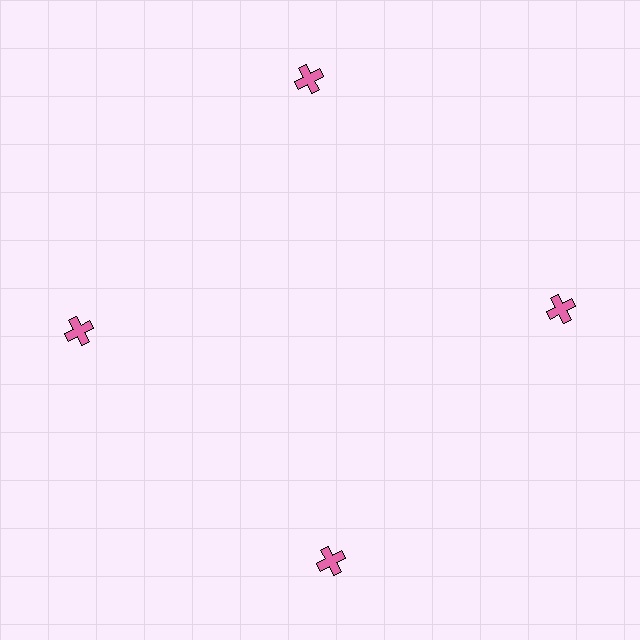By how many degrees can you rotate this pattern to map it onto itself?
The pattern maps onto itself every 90 degrees of rotation.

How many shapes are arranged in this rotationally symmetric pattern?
There are 4 shapes, arranged in 4 groups of 1.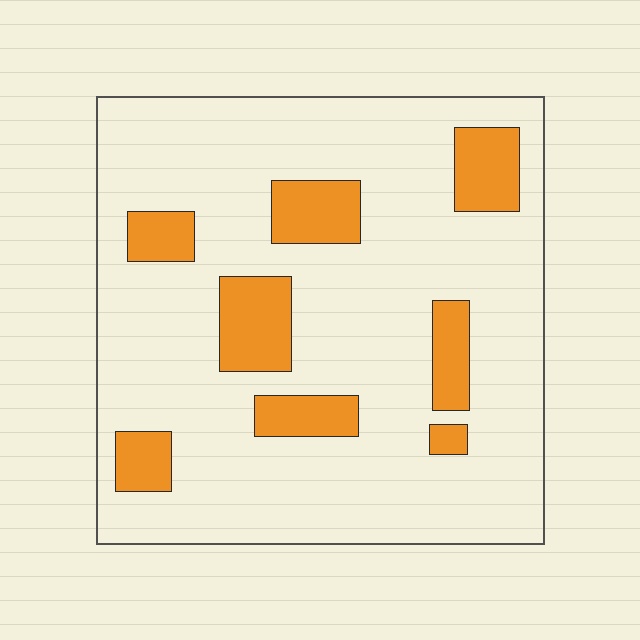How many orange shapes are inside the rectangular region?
8.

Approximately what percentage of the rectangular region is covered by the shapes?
Approximately 15%.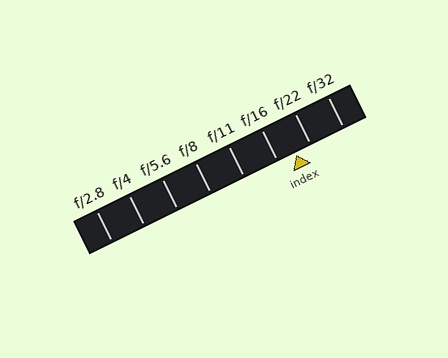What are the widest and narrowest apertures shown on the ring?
The widest aperture shown is f/2.8 and the narrowest is f/32.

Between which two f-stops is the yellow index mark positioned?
The index mark is between f/16 and f/22.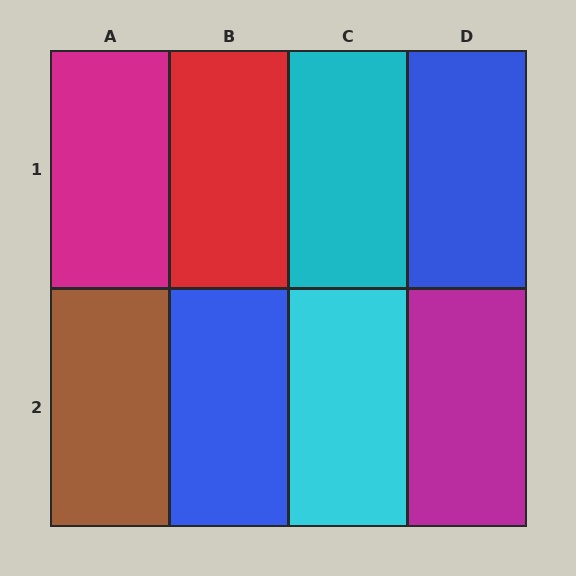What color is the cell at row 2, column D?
Magenta.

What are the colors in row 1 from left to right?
Magenta, red, cyan, blue.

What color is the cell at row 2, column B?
Blue.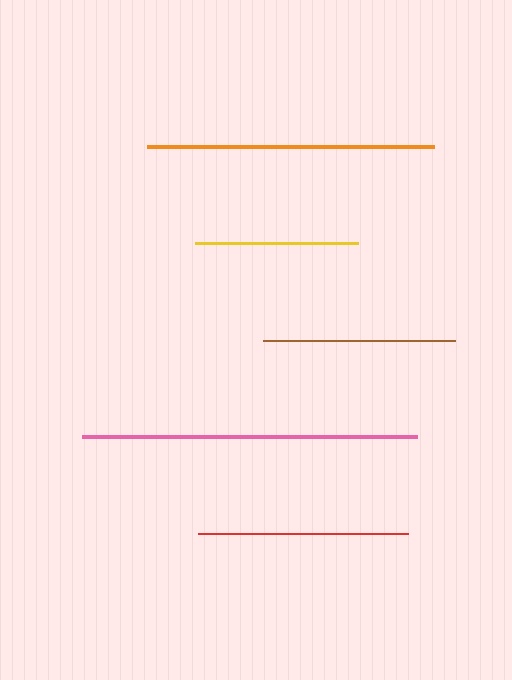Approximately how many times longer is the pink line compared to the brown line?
The pink line is approximately 1.7 times the length of the brown line.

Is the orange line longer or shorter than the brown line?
The orange line is longer than the brown line.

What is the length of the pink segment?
The pink segment is approximately 336 pixels long.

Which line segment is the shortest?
The yellow line is the shortest at approximately 163 pixels.